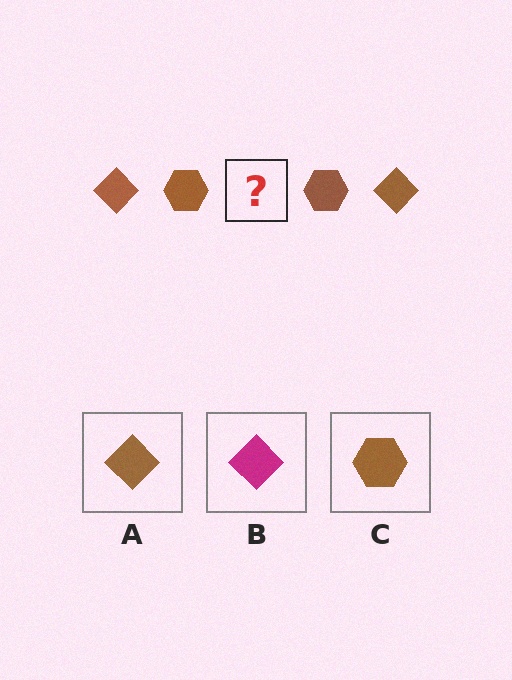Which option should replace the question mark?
Option A.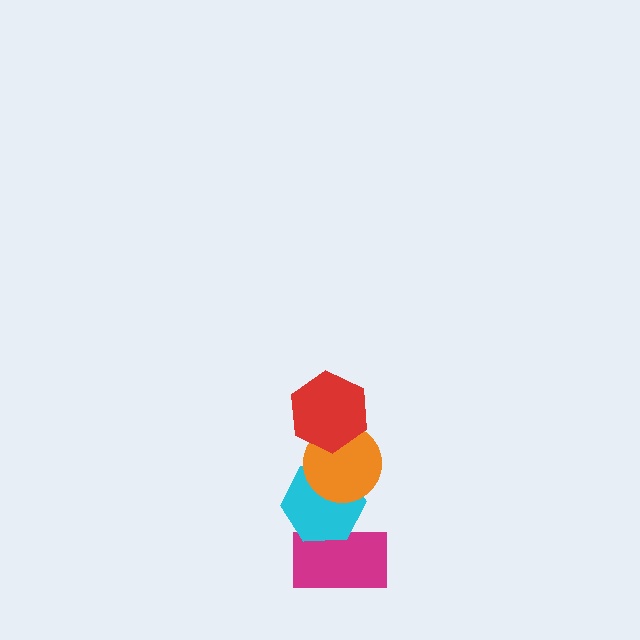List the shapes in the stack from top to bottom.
From top to bottom: the red hexagon, the orange circle, the cyan hexagon, the magenta rectangle.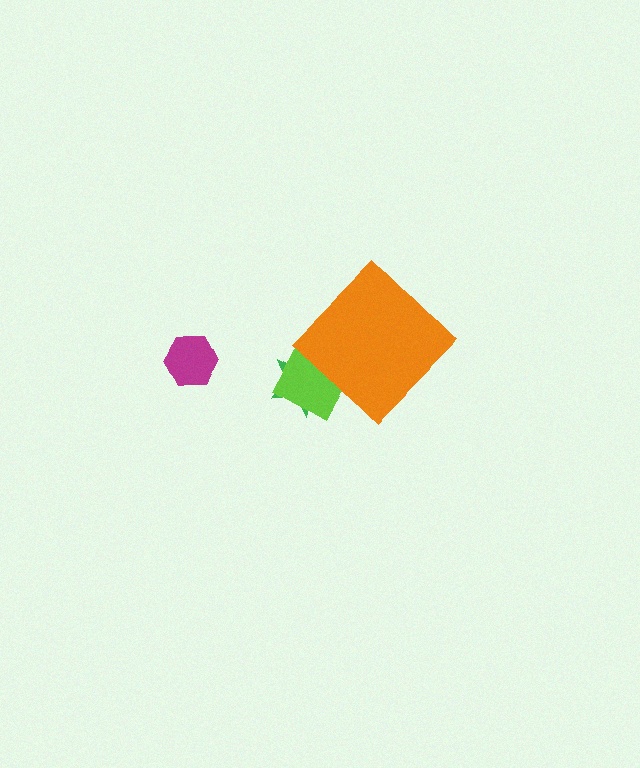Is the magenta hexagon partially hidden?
No, the magenta hexagon is fully visible.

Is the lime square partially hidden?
Yes, the lime square is partially hidden behind the orange diamond.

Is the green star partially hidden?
Yes, the green star is partially hidden behind the orange diamond.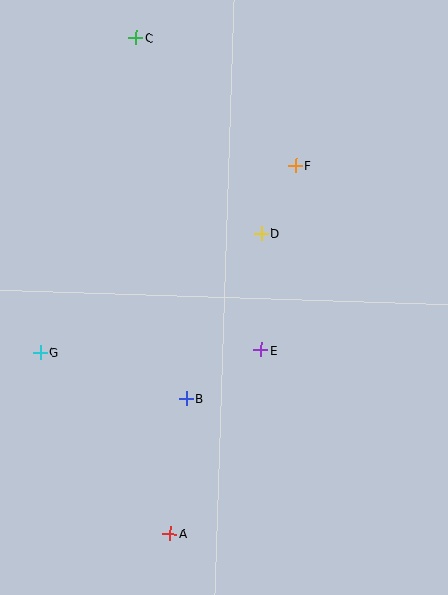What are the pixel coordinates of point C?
Point C is at (136, 38).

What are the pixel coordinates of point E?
Point E is at (261, 350).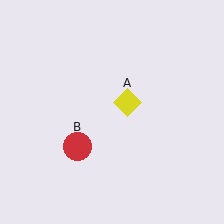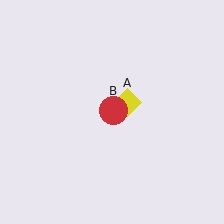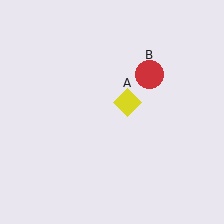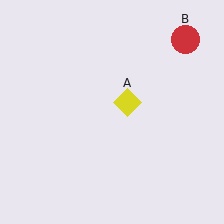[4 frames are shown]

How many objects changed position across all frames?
1 object changed position: red circle (object B).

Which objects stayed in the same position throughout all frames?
Yellow diamond (object A) remained stationary.